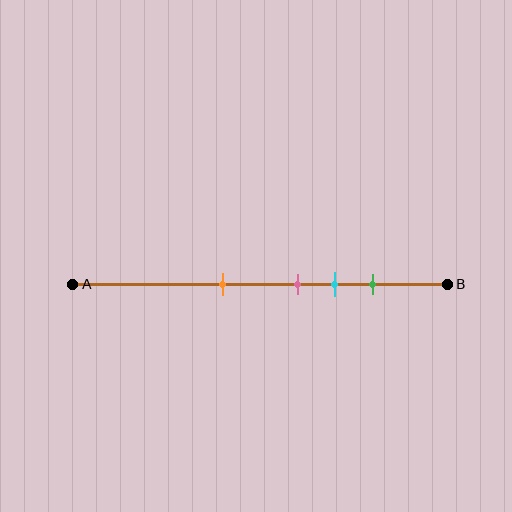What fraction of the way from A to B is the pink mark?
The pink mark is approximately 60% (0.6) of the way from A to B.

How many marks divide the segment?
There are 4 marks dividing the segment.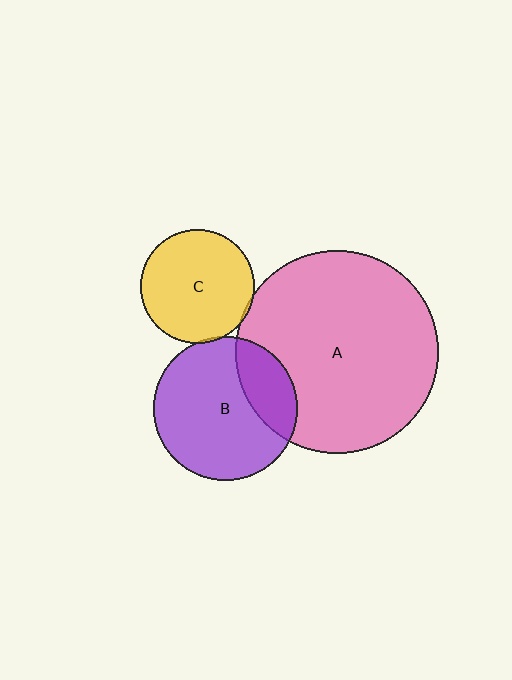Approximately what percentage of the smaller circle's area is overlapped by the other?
Approximately 25%.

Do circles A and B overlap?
Yes.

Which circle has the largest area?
Circle A (pink).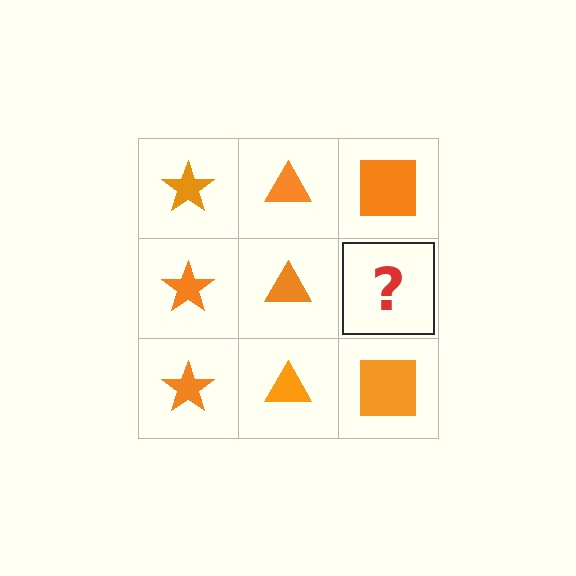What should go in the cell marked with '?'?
The missing cell should contain an orange square.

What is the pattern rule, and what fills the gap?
The rule is that each column has a consistent shape. The gap should be filled with an orange square.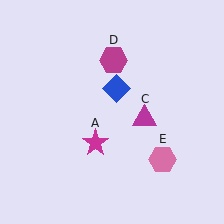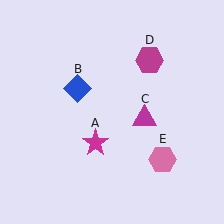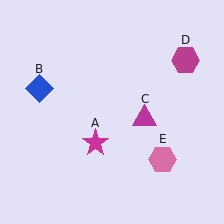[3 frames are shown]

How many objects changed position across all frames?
2 objects changed position: blue diamond (object B), magenta hexagon (object D).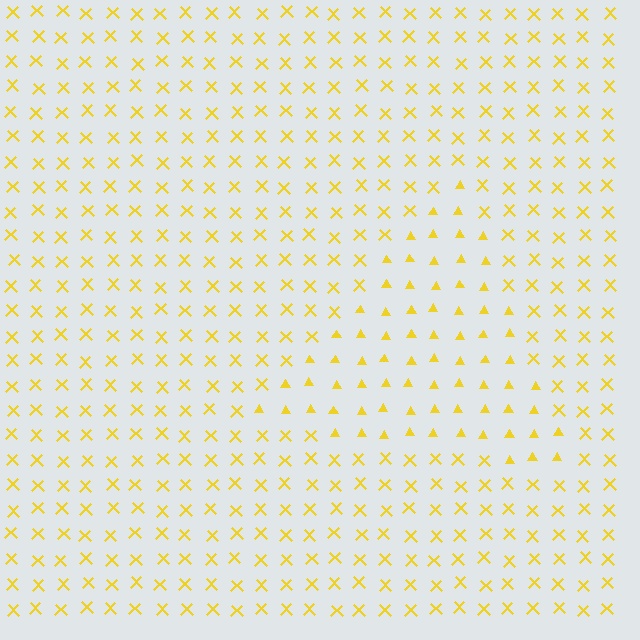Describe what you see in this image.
The image is filled with small yellow elements arranged in a uniform grid. A triangle-shaped region contains triangles, while the surrounding area contains X marks. The boundary is defined purely by the change in element shape.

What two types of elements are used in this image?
The image uses triangles inside the triangle region and X marks outside it.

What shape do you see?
I see a triangle.